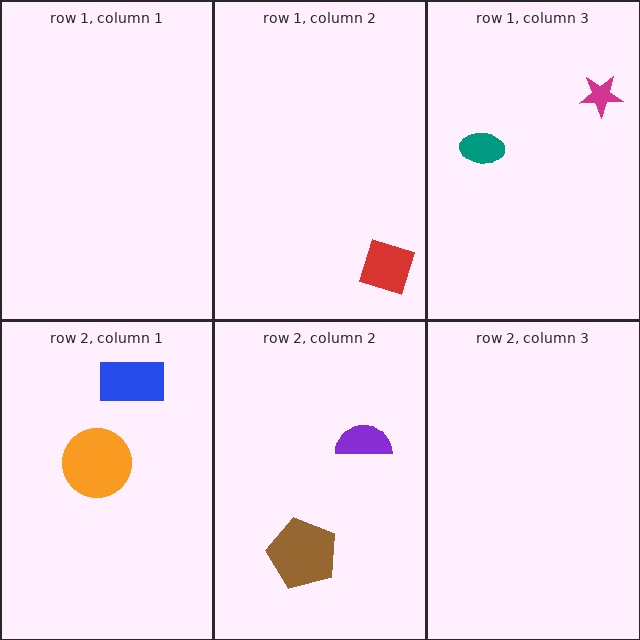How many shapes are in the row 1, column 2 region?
1.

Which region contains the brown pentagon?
The row 2, column 2 region.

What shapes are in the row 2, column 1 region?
The blue rectangle, the orange circle.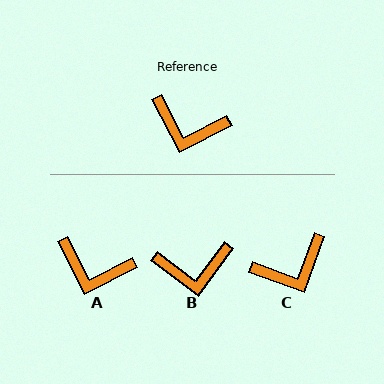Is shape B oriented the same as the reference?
No, it is off by about 26 degrees.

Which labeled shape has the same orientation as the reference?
A.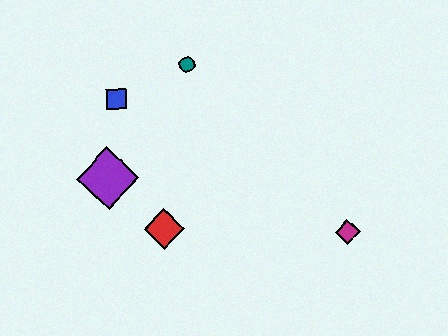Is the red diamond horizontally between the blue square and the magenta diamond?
Yes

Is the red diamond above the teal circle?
No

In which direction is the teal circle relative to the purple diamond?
The teal circle is above the purple diamond.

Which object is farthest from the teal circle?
The magenta diamond is farthest from the teal circle.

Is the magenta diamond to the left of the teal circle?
No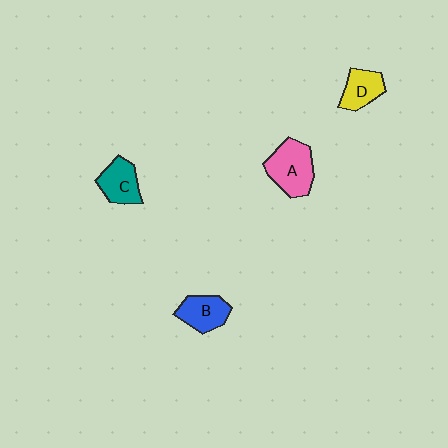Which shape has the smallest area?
Shape D (yellow).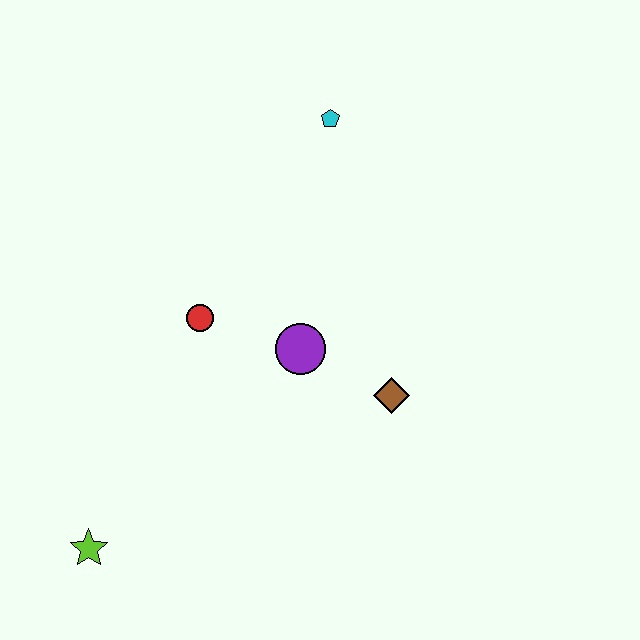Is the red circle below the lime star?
No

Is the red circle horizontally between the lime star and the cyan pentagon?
Yes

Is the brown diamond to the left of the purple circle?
No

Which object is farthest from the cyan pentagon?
The lime star is farthest from the cyan pentagon.